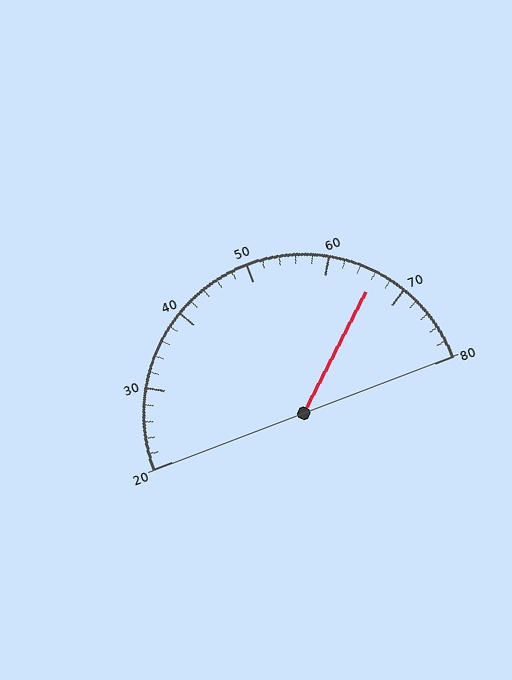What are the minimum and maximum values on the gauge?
The gauge ranges from 20 to 80.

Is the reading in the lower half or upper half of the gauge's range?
The reading is in the upper half of the range (20 to 80).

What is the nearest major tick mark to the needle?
The nearest major tick mark is 70.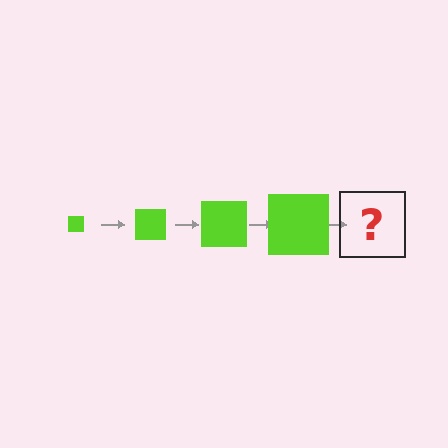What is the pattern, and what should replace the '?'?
The pattern is that the square gets progressively larger each step. The '?' should be a lime square, larger than the previous one.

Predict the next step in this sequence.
The next step is a lime square, larger than the previous one.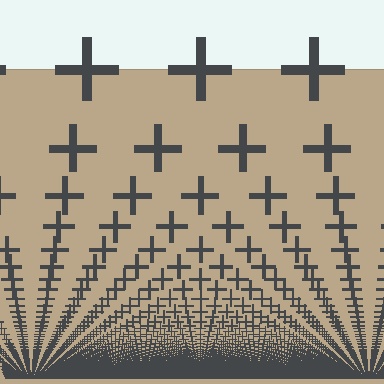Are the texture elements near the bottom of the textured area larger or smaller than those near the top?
Smaller. The gradient is inverted — elements near the bottom are smaller and denser.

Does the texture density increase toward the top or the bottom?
Density increases toward the bottom.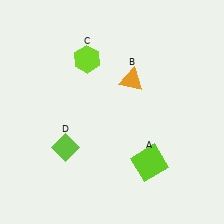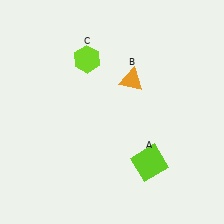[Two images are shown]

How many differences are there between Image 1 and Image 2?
There is 1 difference between the two images.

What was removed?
The lime diamond (D) was removed in Image 2.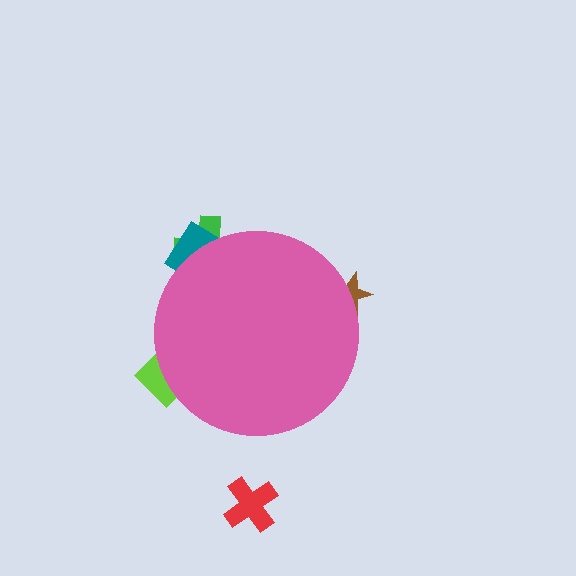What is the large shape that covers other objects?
A pink circle.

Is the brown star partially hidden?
Yes, the brown star is partially hidden behind the pink circle.